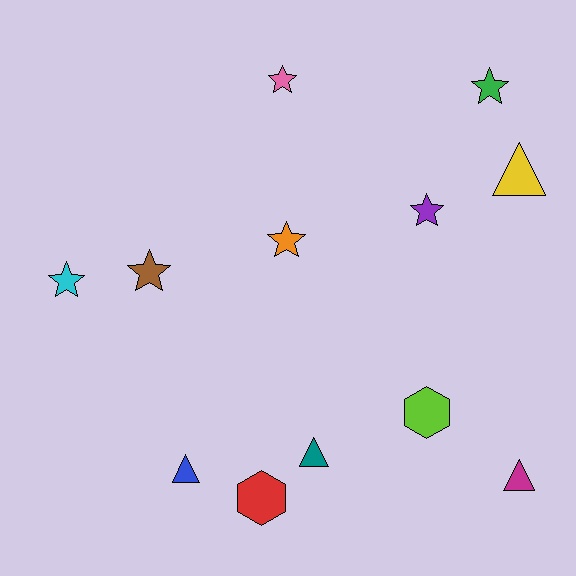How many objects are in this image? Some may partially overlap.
There are 12 objects.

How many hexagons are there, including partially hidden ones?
There are 2 hexagons.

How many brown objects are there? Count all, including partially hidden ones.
There is 1 brown object.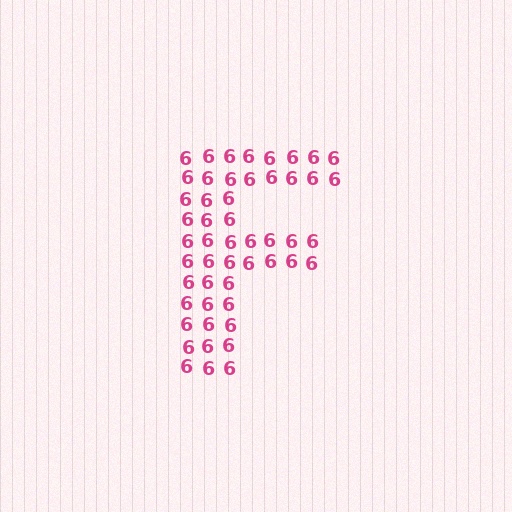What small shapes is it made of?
It is made of small digit 6's.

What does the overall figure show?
The overall figure shows the letter F.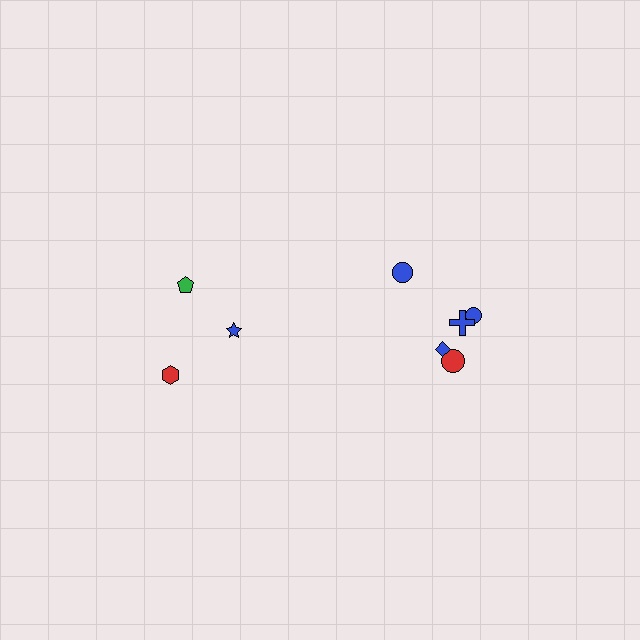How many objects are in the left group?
There are 3 objects.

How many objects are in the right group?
There are 5 objects.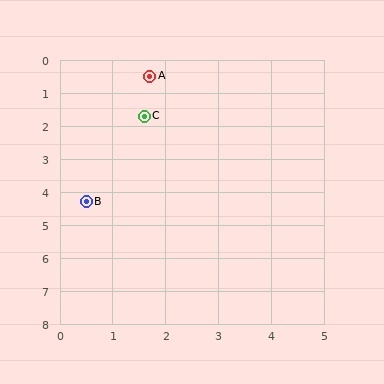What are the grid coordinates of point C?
Point C is at approximately (1.6, 1.7).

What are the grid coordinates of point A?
Point A is at approximately (1.7, 0.5).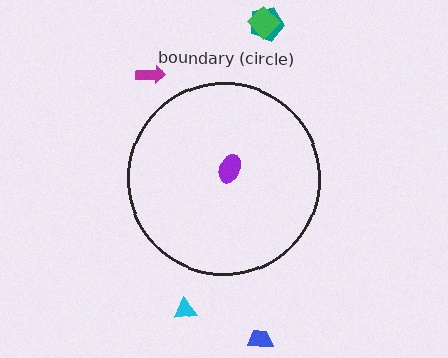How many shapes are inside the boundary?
1 inside, 5 outside.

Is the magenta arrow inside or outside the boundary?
Outside.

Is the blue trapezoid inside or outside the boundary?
Outside.